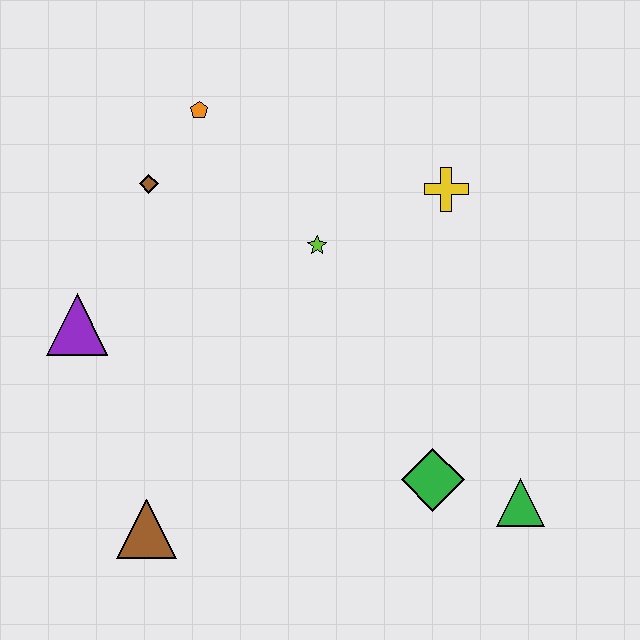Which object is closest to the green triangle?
The green diamond is closest to the green triangle.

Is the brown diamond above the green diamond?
Yes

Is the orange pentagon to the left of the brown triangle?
No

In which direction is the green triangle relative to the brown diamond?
The green triangle is to the right of the brown diamond.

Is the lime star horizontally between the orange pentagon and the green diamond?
Yes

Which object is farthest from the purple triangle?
The green triangle is farthest from the purple triangle.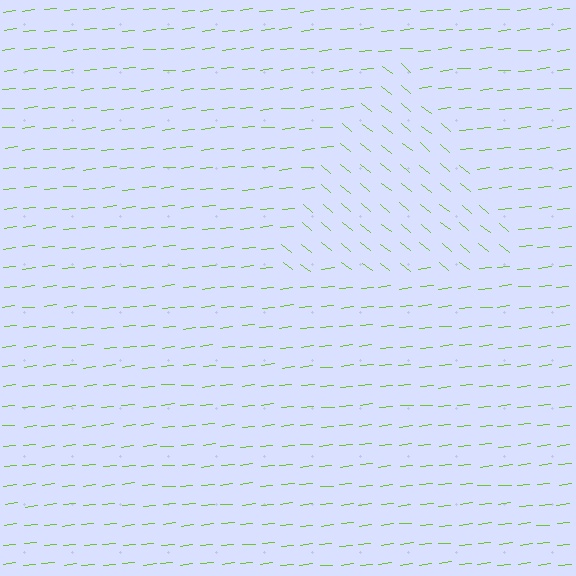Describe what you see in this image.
The image is filled with small lime line segments. A triangle region in the image has lines oriented differently from the surrounding lines, creating a visible texture boundary.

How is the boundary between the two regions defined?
The boundary is defined purely by a change in line orientation (approximately 45 degrees difference). All lines are the same color and thickness.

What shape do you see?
I see a triangle.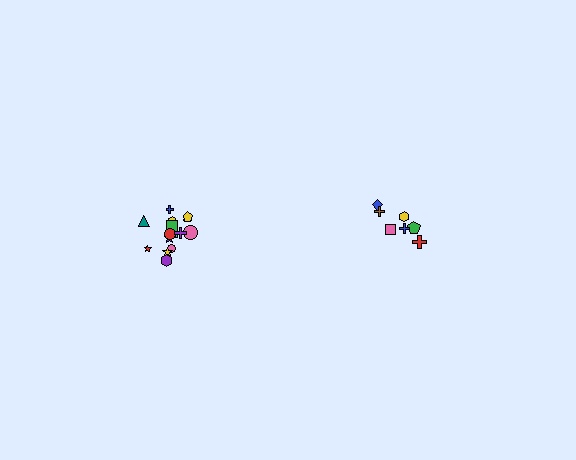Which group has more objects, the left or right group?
The left group.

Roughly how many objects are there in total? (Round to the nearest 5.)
Roughly 20 objects in total.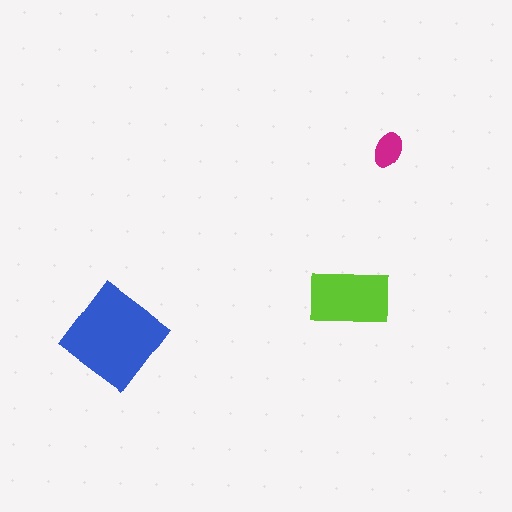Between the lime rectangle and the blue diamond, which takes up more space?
The blue diamond.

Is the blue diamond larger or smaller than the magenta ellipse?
Larger.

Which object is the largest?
The blue diamond.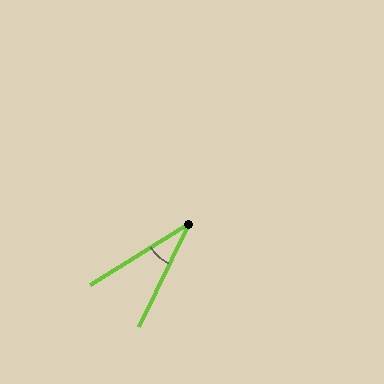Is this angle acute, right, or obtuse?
It is acute.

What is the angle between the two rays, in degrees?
Approximately 32 degrees.